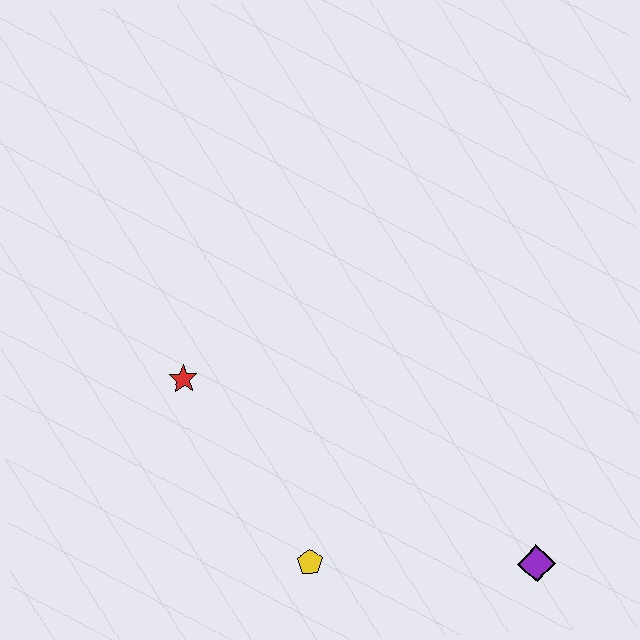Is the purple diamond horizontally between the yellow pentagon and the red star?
No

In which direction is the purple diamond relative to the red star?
The purple diamond is to the right of the red star.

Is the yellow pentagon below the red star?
Yes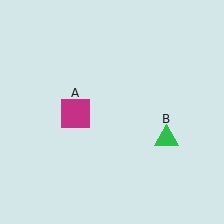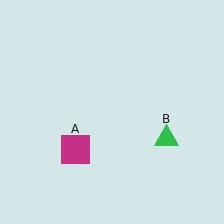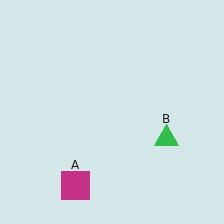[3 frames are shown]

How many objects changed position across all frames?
1 object changed position: magenta square (object A).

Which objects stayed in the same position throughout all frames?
Green triangle (object B) remained stationary.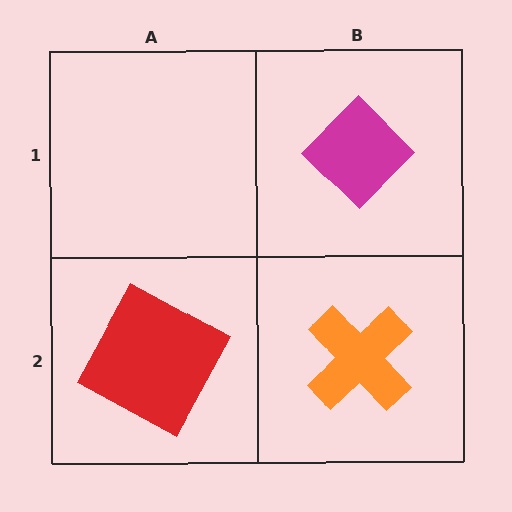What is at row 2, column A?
A red square.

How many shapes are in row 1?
1 shape.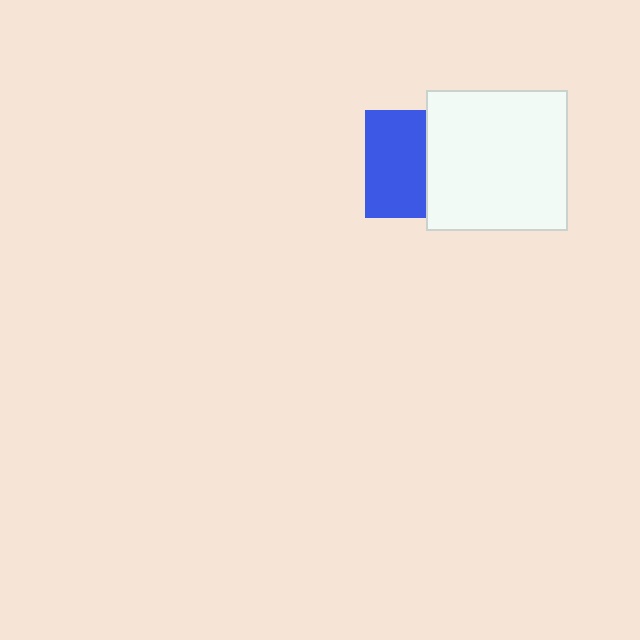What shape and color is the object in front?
The object in front is a white square.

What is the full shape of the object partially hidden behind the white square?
The partially hidden object is a blue square.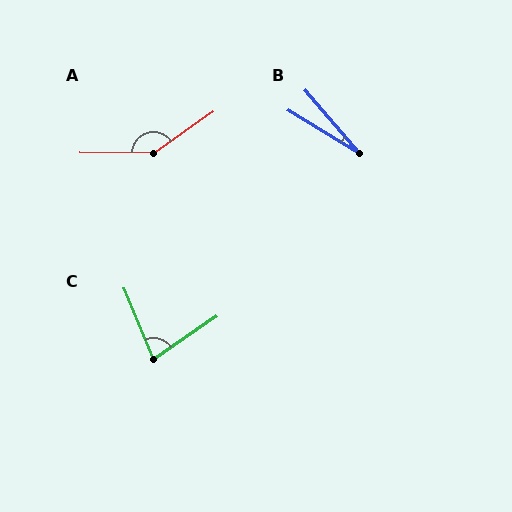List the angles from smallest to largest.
B (19°), C (78°), A (145°).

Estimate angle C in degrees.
Approximately 78 degrees.